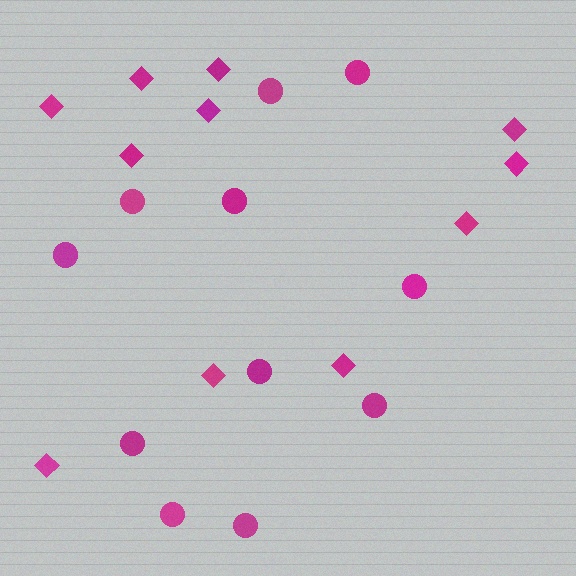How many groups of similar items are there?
There are 2 groups: one group of diamonds (11) and one group of circles (11).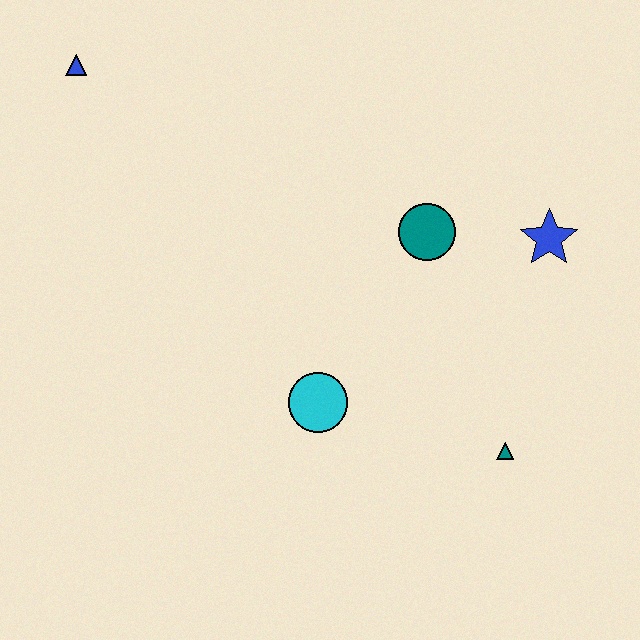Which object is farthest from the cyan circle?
The blue triangle is farthest from the cyan circle.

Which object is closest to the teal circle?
The blue star is closest to the teal circle.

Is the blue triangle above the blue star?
Yes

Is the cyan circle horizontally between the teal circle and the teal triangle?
No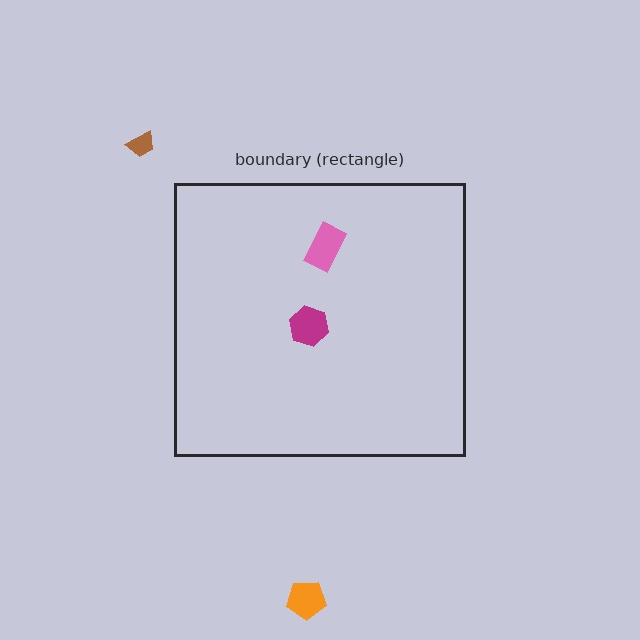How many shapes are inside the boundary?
2 inside, 2 outside.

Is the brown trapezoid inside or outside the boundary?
Outside.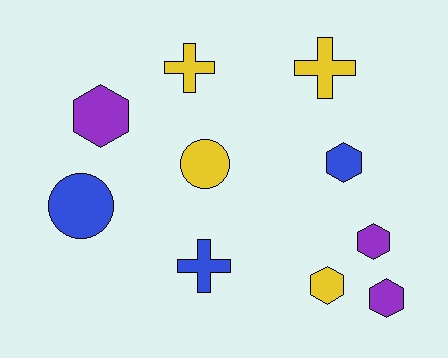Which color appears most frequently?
Yellow, with 4 objects.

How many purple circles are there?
There are no purple circles.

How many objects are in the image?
There are 10 objects.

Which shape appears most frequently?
Hexagon, with 5 objects.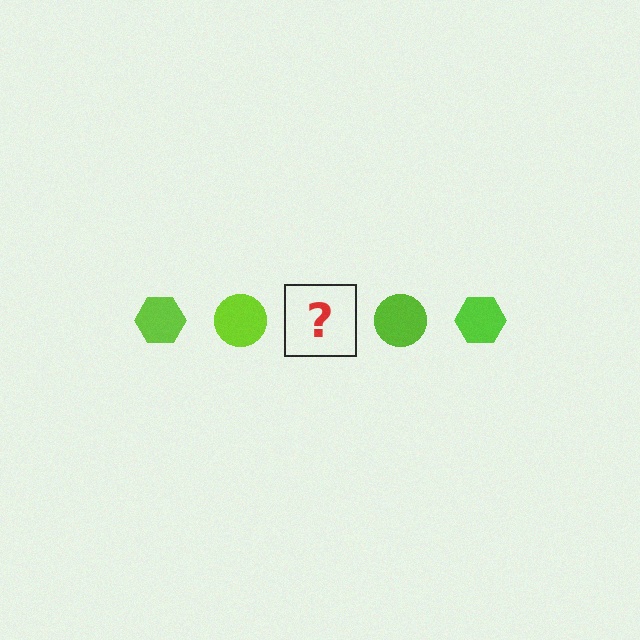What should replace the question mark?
The question mark should be replaced with a lime hexagon.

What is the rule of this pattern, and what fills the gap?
The rule is that the pattern cycles through hexagon, circle shapes in lime. The gap should be filled with a lime hexagon.